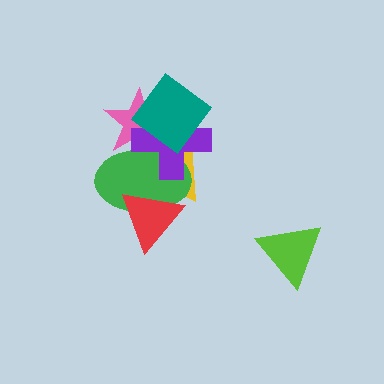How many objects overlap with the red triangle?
2 objects overlap with the red triangle.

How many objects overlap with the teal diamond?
3 objects overlap with the teal diamond.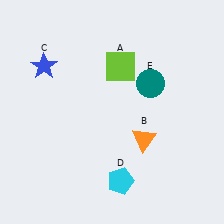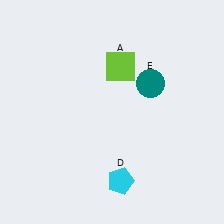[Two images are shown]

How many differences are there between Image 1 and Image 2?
There are 2 differences between the two images.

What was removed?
The blue star (C), the orange triangle (B) were removed in Image 2.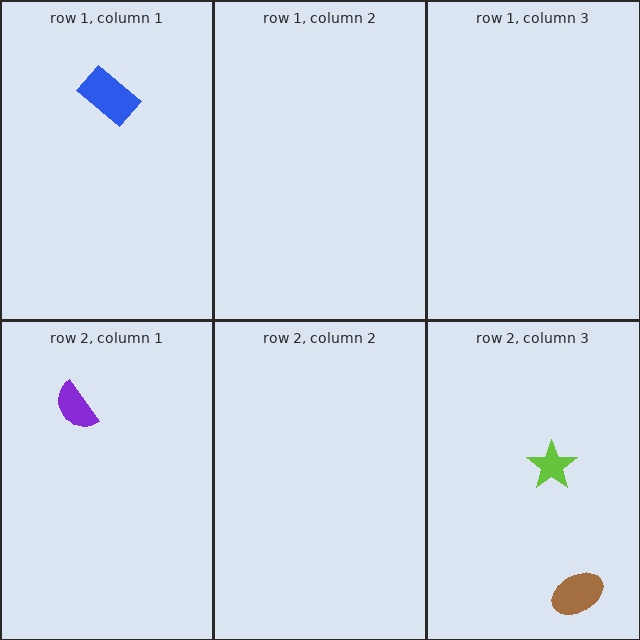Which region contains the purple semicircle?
The row 2, column 1 region.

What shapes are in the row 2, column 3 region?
The brown ellipse, the lime star.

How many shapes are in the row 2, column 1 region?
1.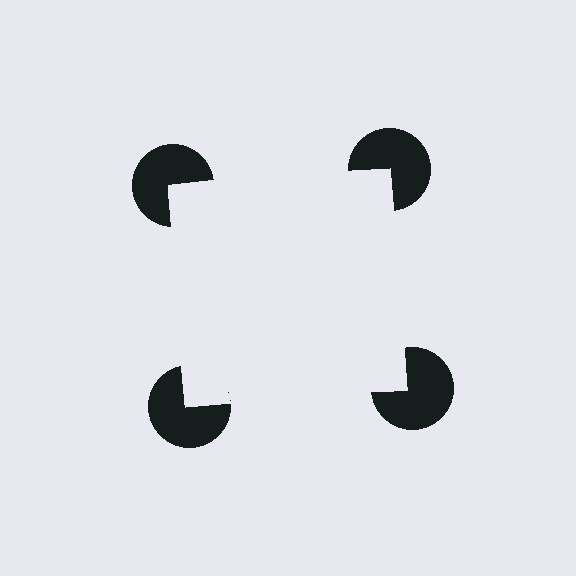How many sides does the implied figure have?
4 sides.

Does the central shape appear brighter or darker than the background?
It typically appears slightly brighter than the background, even though no actual brightness change is drawn.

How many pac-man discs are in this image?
There are 4 — one at each vertex of the illusory square.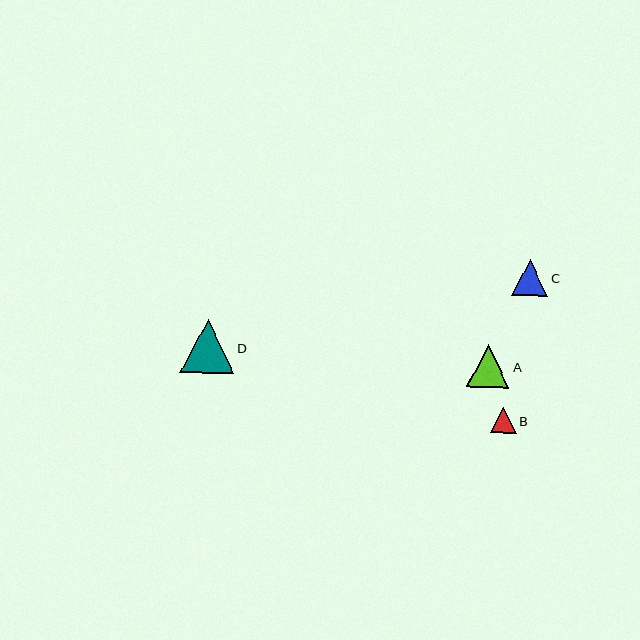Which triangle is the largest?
Triangle D is the largest with a size of approximately 54 pixels.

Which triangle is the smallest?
Triangle B is the smallest with a size of approximately 26 pixels.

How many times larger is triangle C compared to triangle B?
Triangle C is approximately 1.4 times the size of triangle B.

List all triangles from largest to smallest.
From largest to smallest: D, A, C, B.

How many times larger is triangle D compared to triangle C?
Triangle D is approximately 1.5 times the size of triangle C.